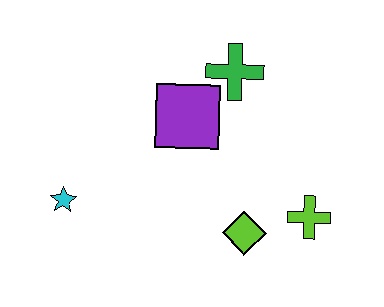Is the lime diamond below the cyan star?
Yes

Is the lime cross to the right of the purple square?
Yes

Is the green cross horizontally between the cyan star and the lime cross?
Yes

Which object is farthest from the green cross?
The cyan star is farthest from the green cross.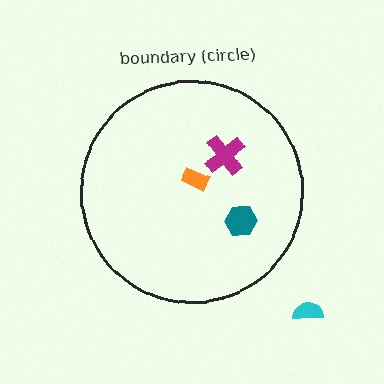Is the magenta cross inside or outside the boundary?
Inside.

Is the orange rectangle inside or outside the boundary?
Inside.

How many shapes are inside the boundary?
3 inside, 1 outside.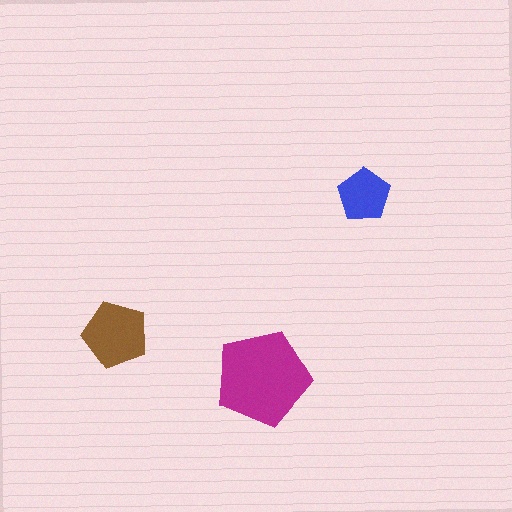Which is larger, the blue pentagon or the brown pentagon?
The brown one.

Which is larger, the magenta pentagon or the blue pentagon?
The magenta one.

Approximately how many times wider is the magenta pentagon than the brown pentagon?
About 1.5 times wider.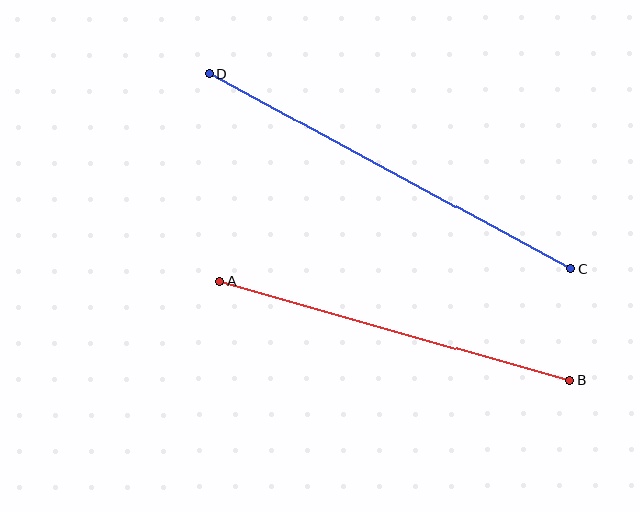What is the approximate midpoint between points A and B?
The midpoint is at approximately (395, 331) pixels.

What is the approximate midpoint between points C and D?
The midpoint is at approximately (390, 171) pixels.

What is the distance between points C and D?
The distance is approximately 410 pixels.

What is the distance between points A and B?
The distance is approximately 364 pixels.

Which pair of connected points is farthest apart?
Points C and D are farthest apart.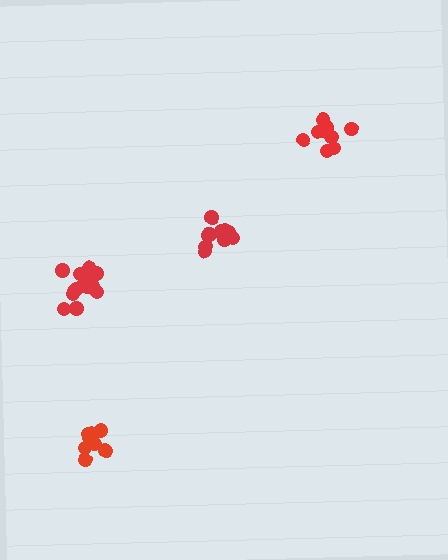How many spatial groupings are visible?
There are 4 spatial groupings.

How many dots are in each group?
Group 1: 11 dots, Group 2: 12 dots, Group 3: 11 dots, Group 4: 16 dots (50 total).